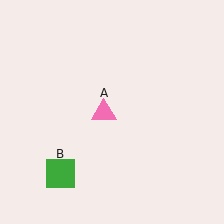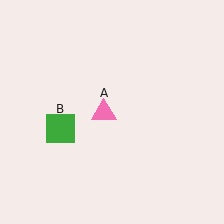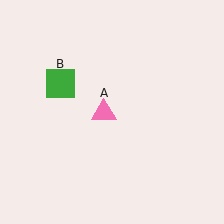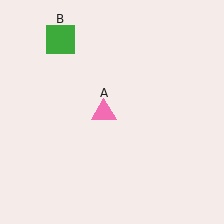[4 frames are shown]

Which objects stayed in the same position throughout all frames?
Pink triangle (object A) remained stationary.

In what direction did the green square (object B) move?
The green square (object B) moved up.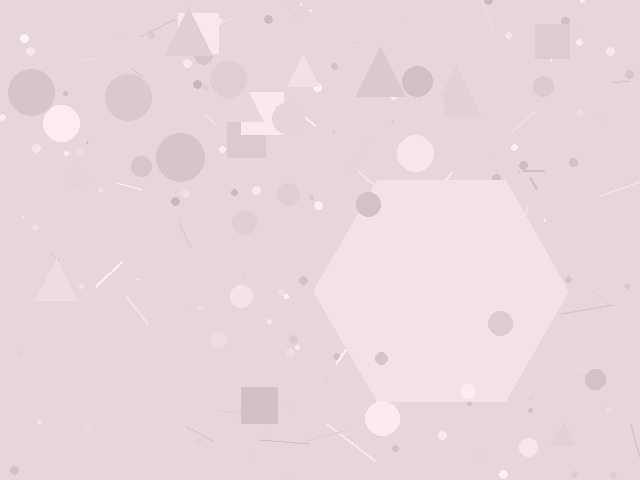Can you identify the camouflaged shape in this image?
The camouflaged shape is a hexagon.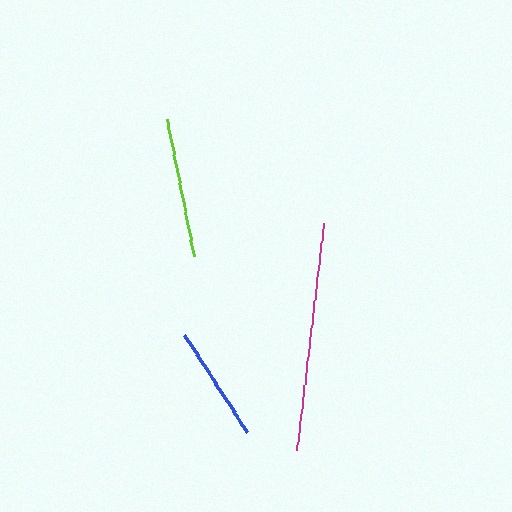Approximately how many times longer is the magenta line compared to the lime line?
The magenta line is approximately 1.6 times the length of the lime line.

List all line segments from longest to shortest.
From longest to shortest: magenta, lime, blue.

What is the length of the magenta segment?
The magenta segment is approximately 228 pixels long.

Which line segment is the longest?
The magenta line is the longest at approximately 228 pixels.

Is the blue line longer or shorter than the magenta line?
The magenta line is longer than the blue line.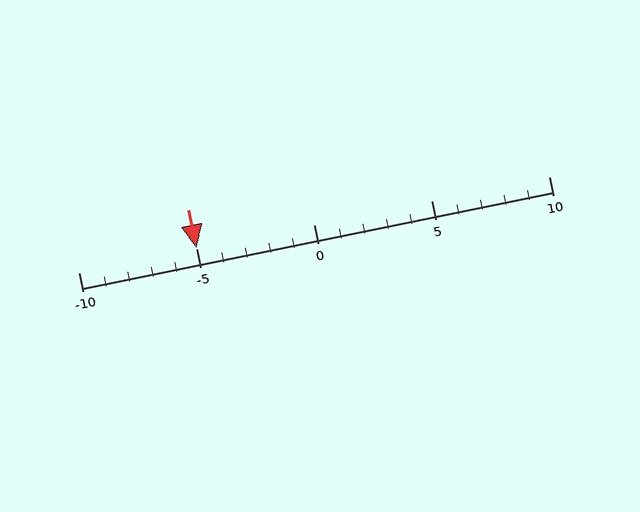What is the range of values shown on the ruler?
The ruler shows values from -10 to 10.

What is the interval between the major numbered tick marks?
The major tick marks are spaced 5 units apart.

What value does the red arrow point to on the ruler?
The red arrow points to approximately -5.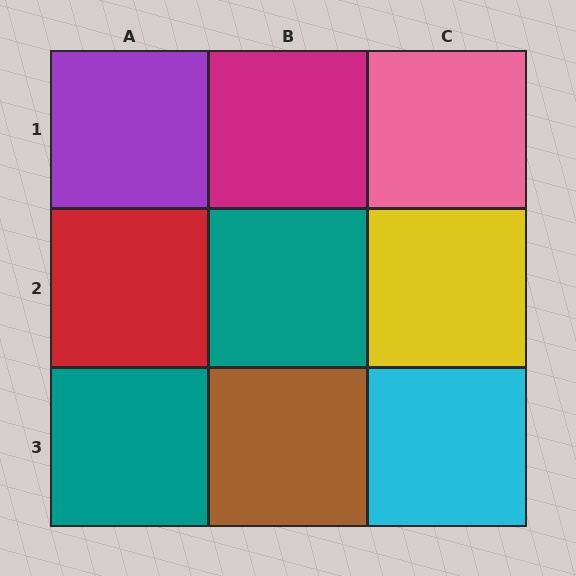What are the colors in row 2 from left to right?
Red, teal, yellow.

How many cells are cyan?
1 cell is cyan.